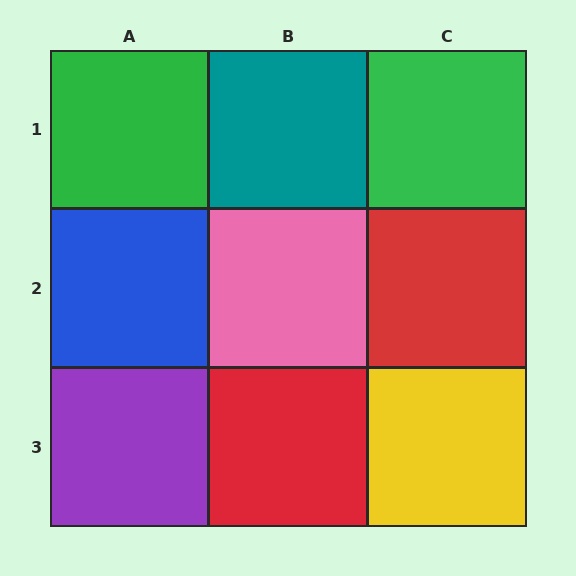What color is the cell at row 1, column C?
Green.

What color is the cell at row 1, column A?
Green.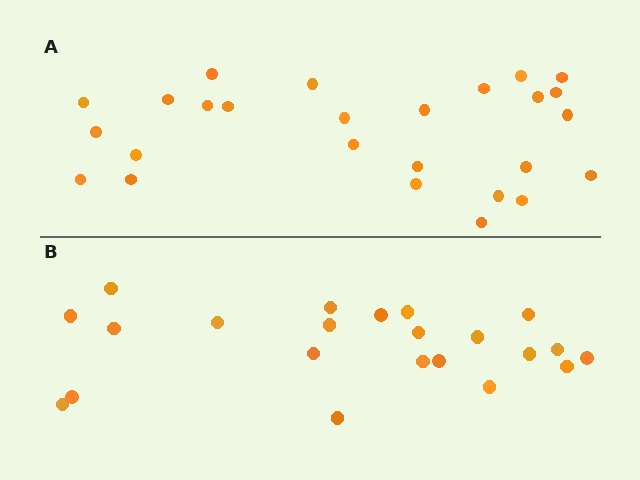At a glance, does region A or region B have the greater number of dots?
Region A (the top region) has more dots.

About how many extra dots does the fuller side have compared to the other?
Region A has about 4 more dots than region B.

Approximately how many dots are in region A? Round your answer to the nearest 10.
About 30 dots. (The exact count is 26, which rounds to 30.)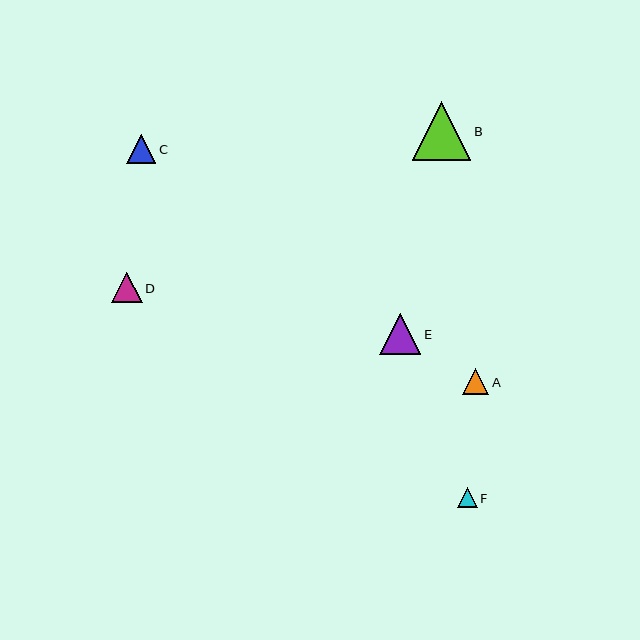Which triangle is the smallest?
Triangle F is the smallest with a size of approximately 20 pixels.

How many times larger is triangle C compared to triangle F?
Triangle C is approximately 1.5 times the size of triangle F.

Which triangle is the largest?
Triangle B is the largest with a size of approximately 58 pixels.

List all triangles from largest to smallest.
From largest to smallest: B, E, D, C, A, F.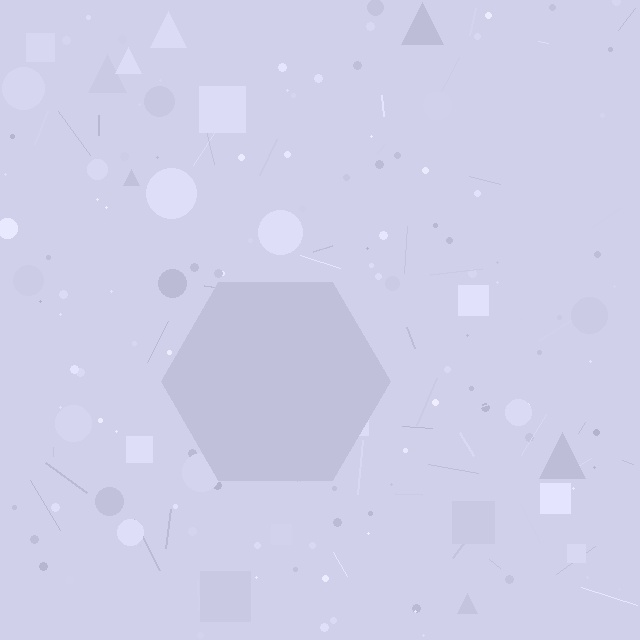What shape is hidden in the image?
A hexagon is hidden in the image.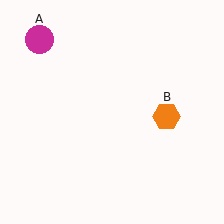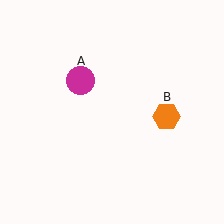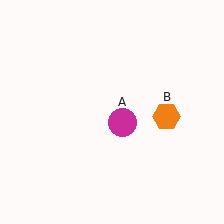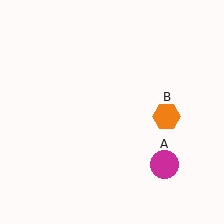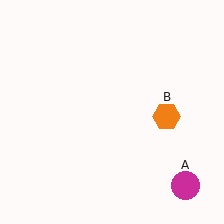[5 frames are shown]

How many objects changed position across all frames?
1 object changed position: magenta circle (object A).